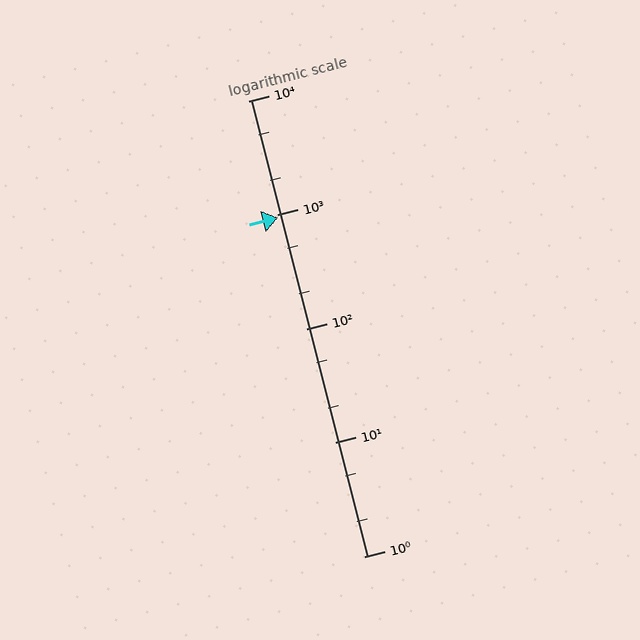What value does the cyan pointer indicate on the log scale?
The pointer indicates approximately 940.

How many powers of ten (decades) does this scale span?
The scale spans 4 decades, from 1 to 10000.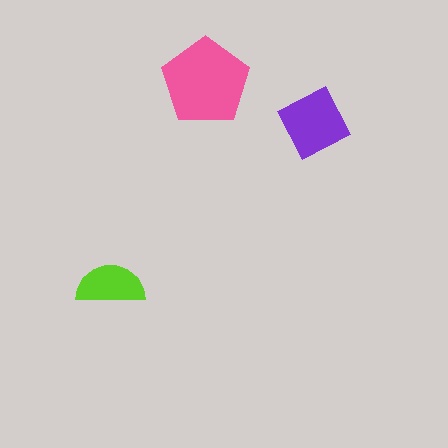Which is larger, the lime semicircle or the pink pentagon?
The pink pentagon.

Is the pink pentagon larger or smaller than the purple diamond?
Larger.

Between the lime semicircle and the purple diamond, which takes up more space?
The purple diamond.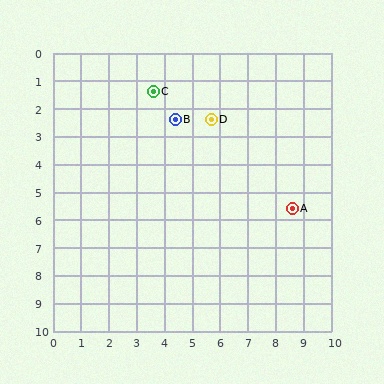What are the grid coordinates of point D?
Point D is at approximately (5.7, 2.4).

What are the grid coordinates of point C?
Point C is at approximately (3.6, 1.4).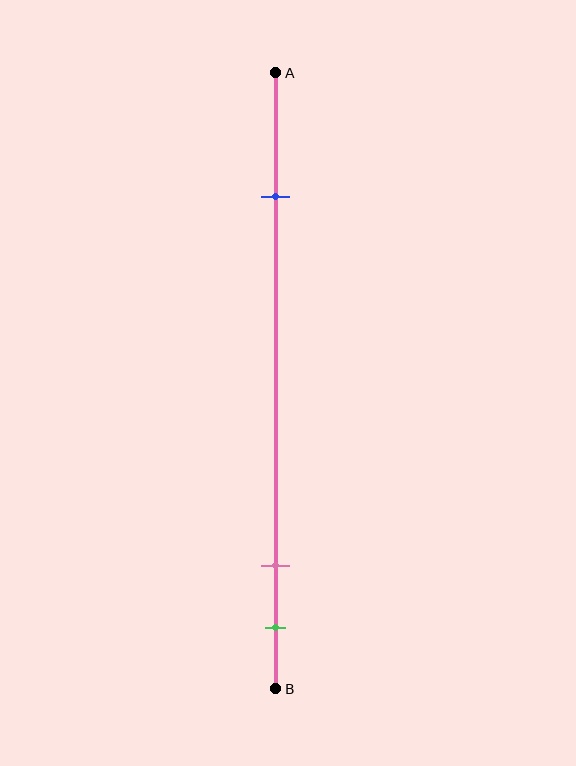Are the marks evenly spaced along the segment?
No, the marks are not evenly spaced.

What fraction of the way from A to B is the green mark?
The green mark is approximately 90% (0.9) of the way from A to B.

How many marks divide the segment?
There are 3 marks dividing the segment.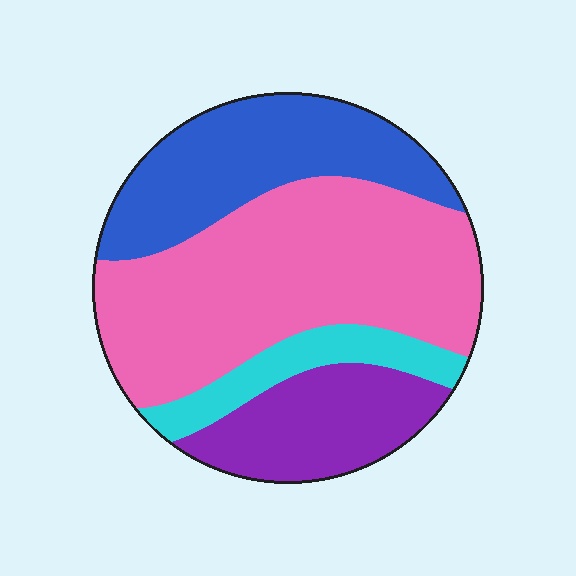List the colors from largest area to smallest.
From largest to smallest: pink, blue, purple, cyan.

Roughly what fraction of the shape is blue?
Blue takes up about one quarter (1/4) of the shape.